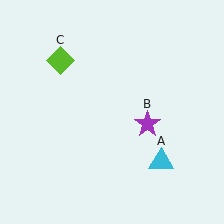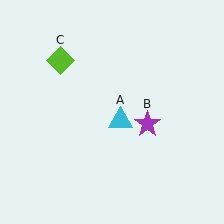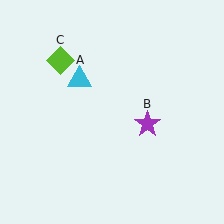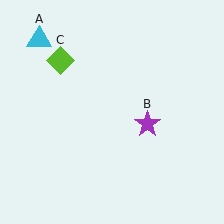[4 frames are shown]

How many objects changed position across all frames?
1 object changed position: cyan triangle (object A).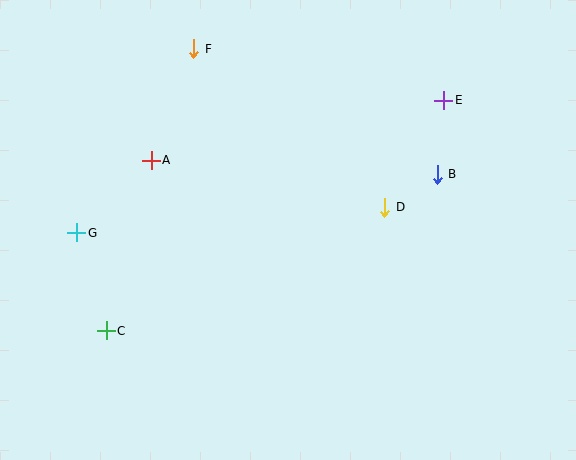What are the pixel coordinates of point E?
Point E is at (444, 100).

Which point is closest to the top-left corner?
Point F is closest to the top-left corner.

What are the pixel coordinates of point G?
Point G is at (77, 233).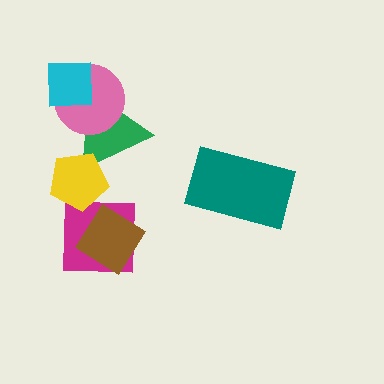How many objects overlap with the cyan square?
2 objects overlap with the cyan square.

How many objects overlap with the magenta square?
2 objects overlap with the magenta square.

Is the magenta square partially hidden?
Yes, it is partially covered by another shape.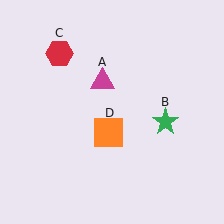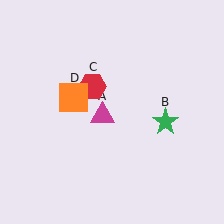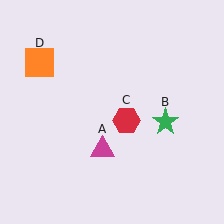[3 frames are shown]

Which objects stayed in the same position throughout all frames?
Green star (object B) remained stationary.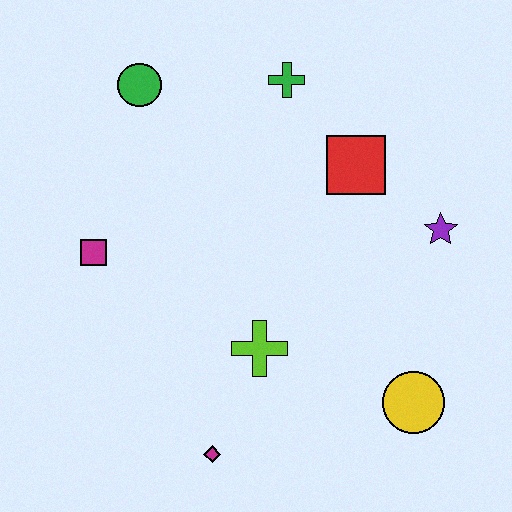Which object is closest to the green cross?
The red square is closest to the green cross.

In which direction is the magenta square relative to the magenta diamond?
The magenta square is above the magenta diamond.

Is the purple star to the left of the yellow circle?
No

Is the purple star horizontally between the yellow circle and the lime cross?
No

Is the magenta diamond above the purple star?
No